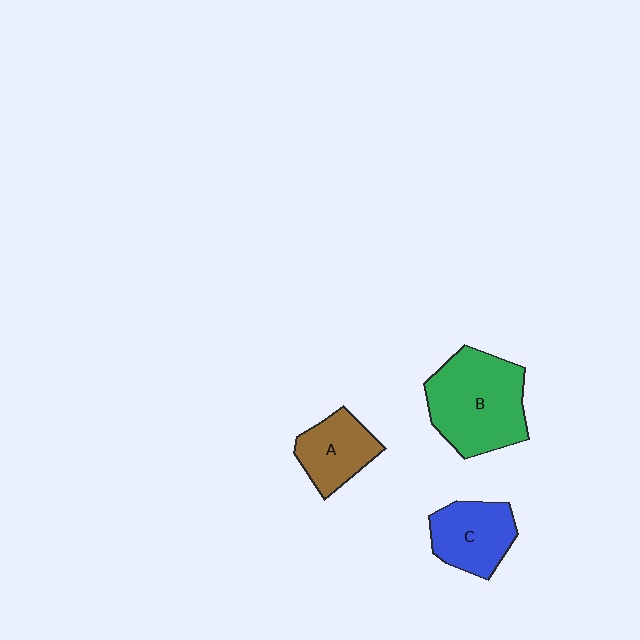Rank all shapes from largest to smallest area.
From largest to smallest: B (green), C (blue), A (brown).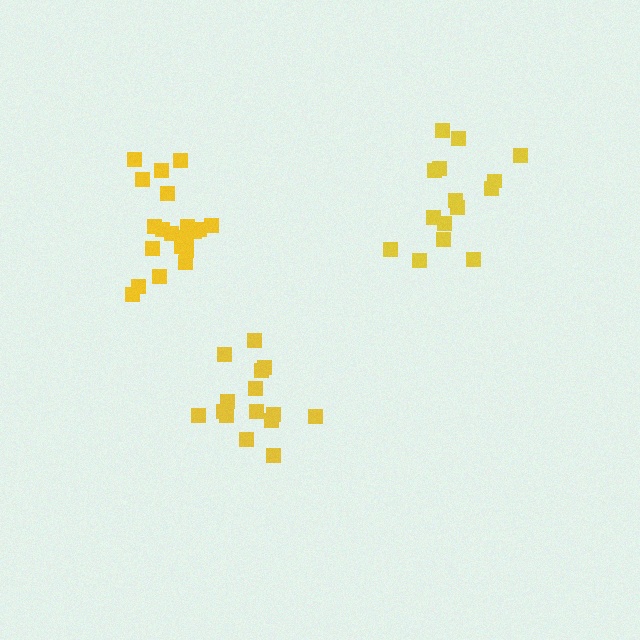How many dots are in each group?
Group 1: 15 dots, Group 2: 15 dots, Group 3: 20 dots (50 total).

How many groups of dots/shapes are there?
There are 3 groups.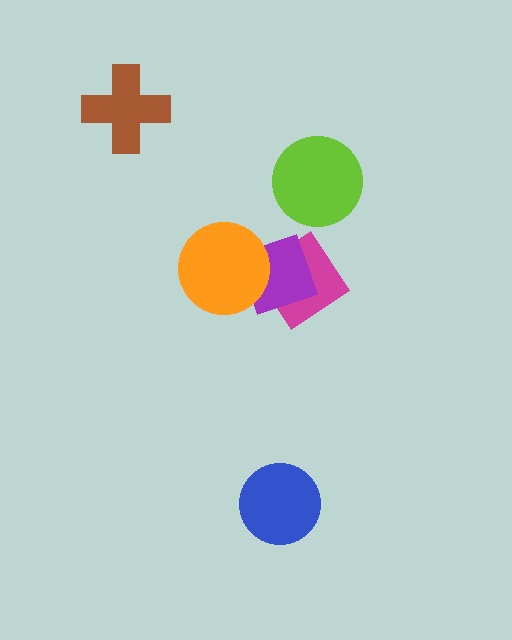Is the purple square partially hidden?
Yes, it is partially covered by another shape.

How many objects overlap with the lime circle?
0 objects overlap with the lime circle.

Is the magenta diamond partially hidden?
Yes, it is partially covered by another shape.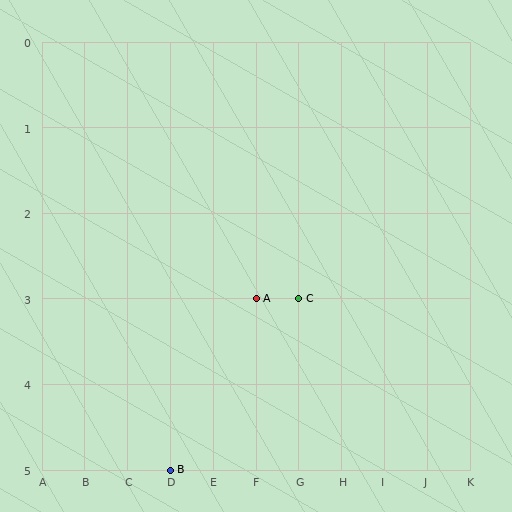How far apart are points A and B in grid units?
Points A and B are 2 columns and 2 rows apart (about 2.8 grid units diagonally).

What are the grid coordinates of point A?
Point A is at grid coordinates (F, 3).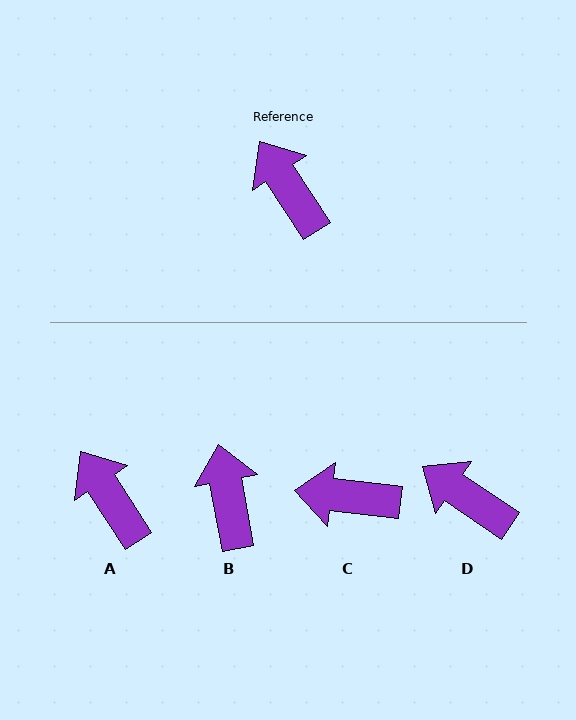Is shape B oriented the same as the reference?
No, it is off by about 23 degrees.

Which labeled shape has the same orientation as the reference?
A.